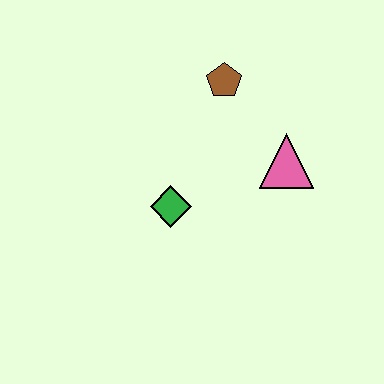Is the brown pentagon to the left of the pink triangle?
Yes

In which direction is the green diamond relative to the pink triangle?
The green diamond is to the left of the pink triangle.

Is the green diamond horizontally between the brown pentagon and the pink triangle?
No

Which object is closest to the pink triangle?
The brown pentagon is closest to the pink triangle.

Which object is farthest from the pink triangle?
The green diamond is farthest from the pink triangle.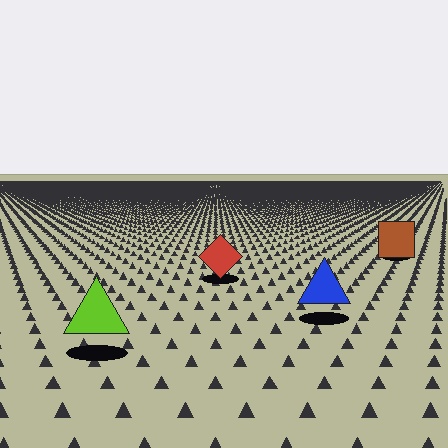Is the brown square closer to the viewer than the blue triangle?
No. The blue triangle is closer — you can tell from the texture gradient: the ground texture is coarser near it.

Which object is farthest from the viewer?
The brown square is farthest from the viewer. It appears smaller and the ground texture around it is denser.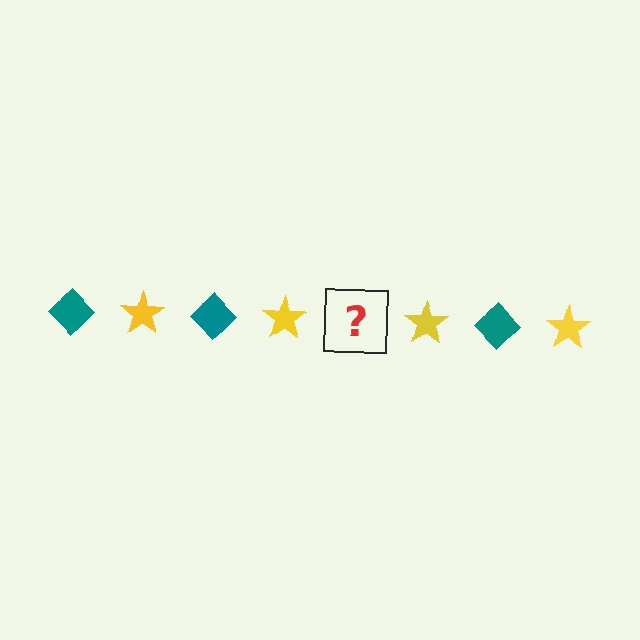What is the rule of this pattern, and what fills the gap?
The rule is that the pattern alternates between teal diamond and yellow star. The gap should be filled with a teal diamond.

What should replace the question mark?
The question mark should be replaced with a teal diamond.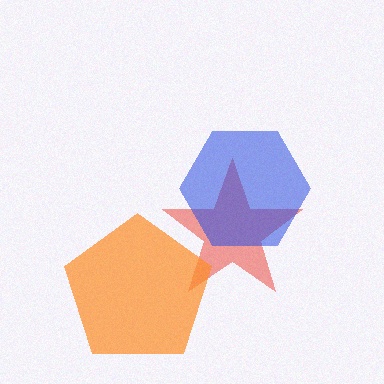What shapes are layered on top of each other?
The layered shapes are: a red star, a blue hexagon, an orange pentagon.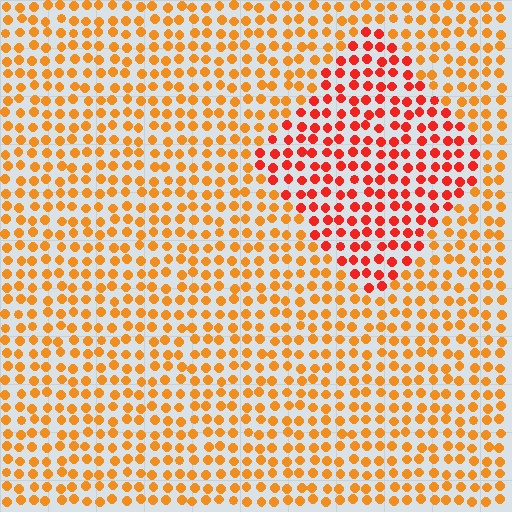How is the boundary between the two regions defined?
The boundary is defined purely by a slight shift in hue (about 31 degrees). Spacing, size, and orientation are identical on both sides.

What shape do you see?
I see a diamond.